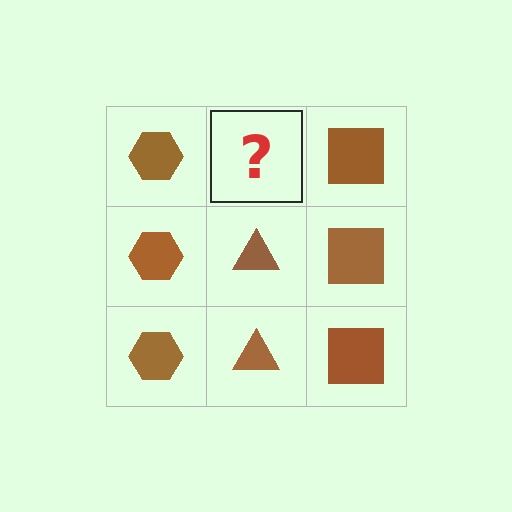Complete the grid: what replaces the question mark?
The question mark should be replaced with a brown triangle.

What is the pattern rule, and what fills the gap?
The rule is that each column has a consistent shape. The gap should be filled with a brown triangle.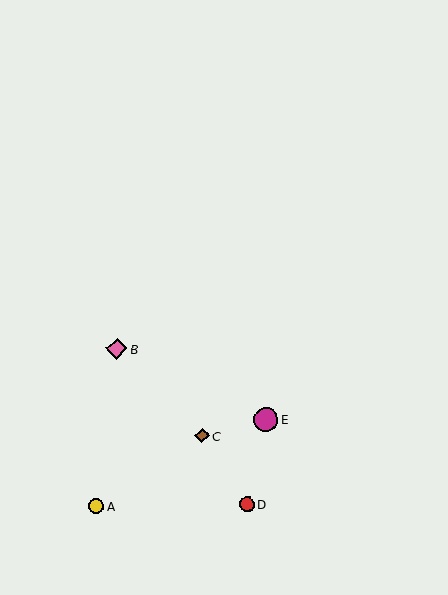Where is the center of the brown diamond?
The center of the brown diamond is at (202, 436).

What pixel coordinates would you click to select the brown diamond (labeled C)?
Click at (202, 436) to select the brown diamond C.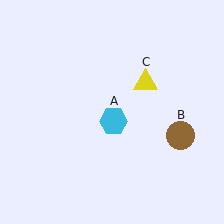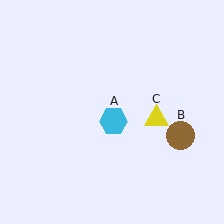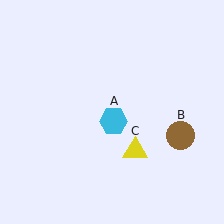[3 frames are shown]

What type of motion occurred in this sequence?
The yellow triangle (object C) rotated clockwise around the center of the scene.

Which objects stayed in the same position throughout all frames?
Cyan hexagon (object A) and brown circle (object B) remained stationary.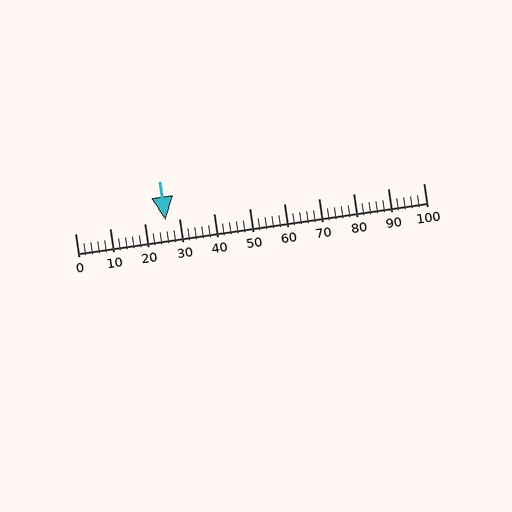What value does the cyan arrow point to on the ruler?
The cyan arrow points to approximately 26.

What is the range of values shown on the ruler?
The ruler shows values from 0 to 100.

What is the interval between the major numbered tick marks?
The major tick marks are spaced 10 units apart.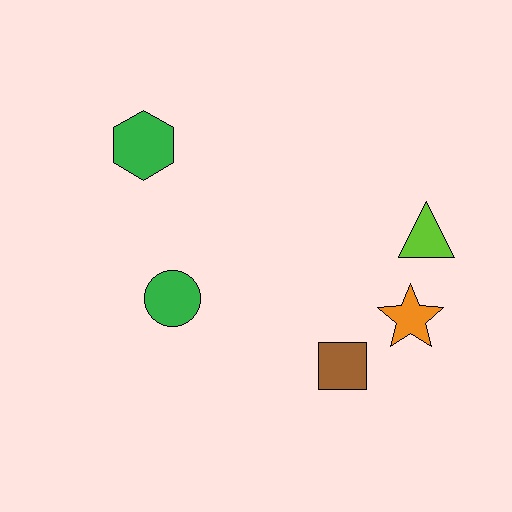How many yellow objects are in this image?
There are no yellow objects.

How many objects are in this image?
There are 5 objects.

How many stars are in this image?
There is 1 star.